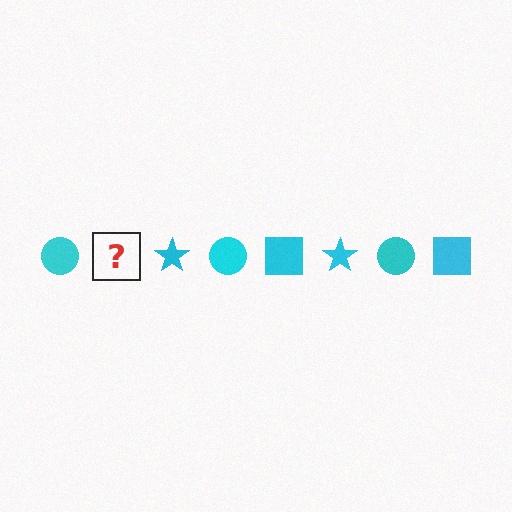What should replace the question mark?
The question mark should be replaced with a cyan square.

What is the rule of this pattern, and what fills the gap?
The rule is that the pattern cycles through circle, square, star shapes in cyan. The gap should be filled with a cyan square.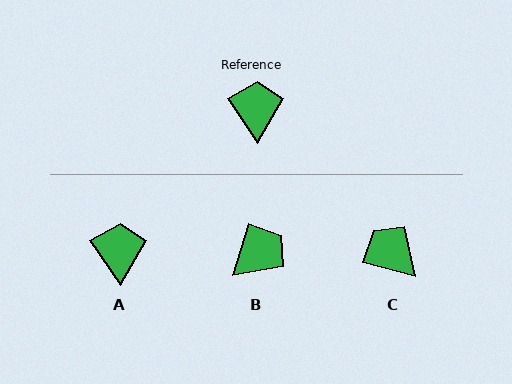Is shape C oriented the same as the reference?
No, it is off by about 42 degrees.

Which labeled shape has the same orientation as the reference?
A.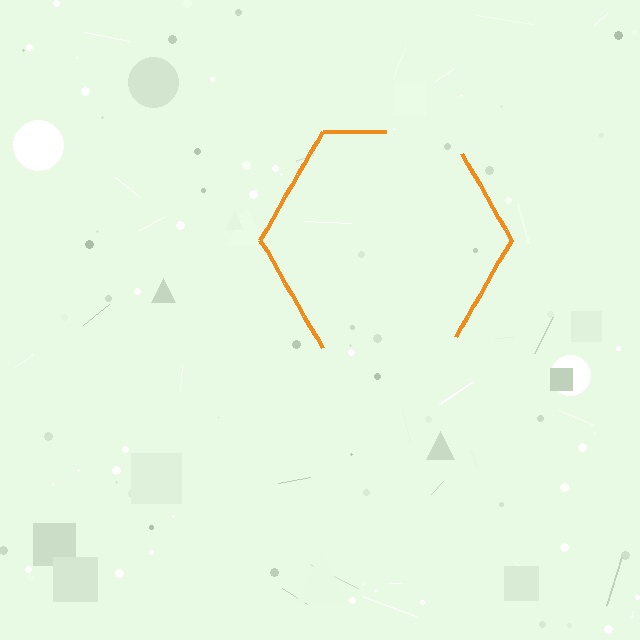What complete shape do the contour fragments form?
The contour fragments form a hexagon.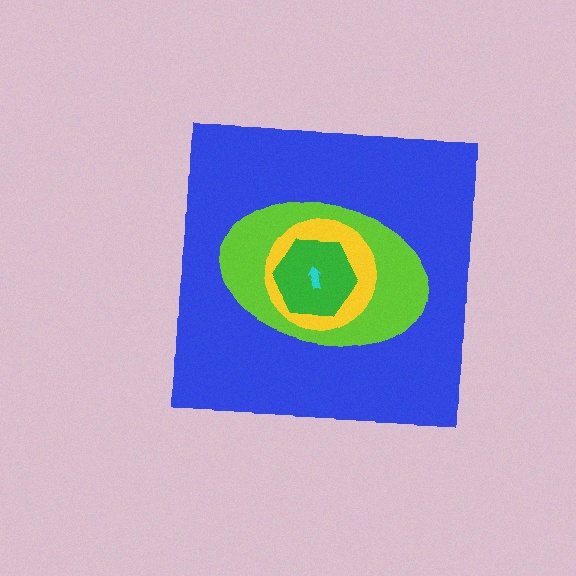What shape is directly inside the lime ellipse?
The yellow circle.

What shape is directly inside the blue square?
The lime ellipse.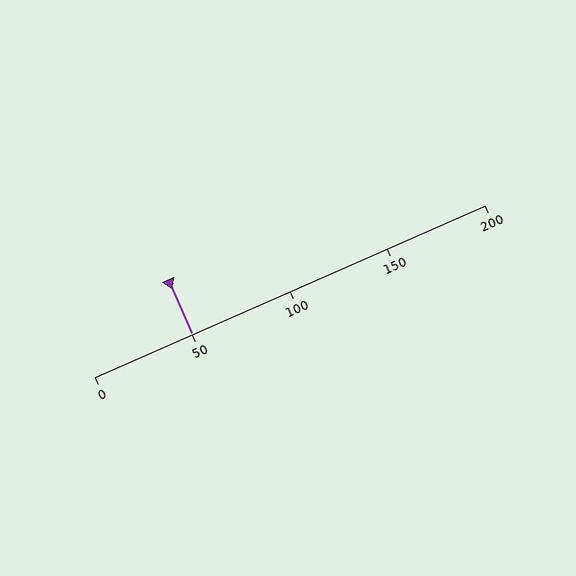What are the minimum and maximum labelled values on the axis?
The axis runs from 0 to 200.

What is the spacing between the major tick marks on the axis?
The major ticks are spaced 50 apart.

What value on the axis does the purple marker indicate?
The marker indicates approximately 50.